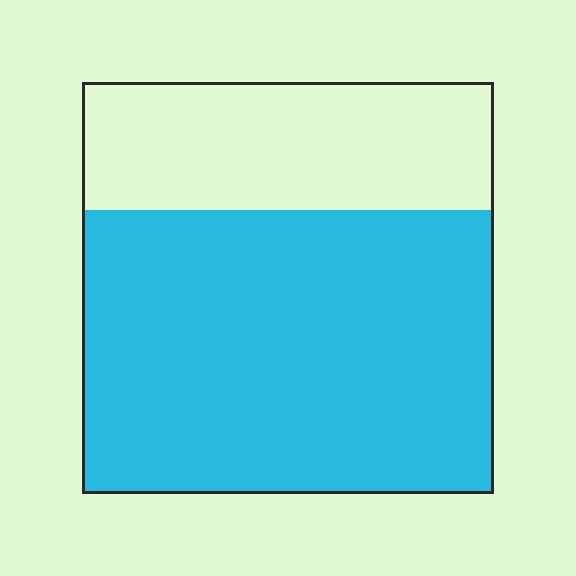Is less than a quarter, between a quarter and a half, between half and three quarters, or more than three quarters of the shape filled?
Between half and three quarters.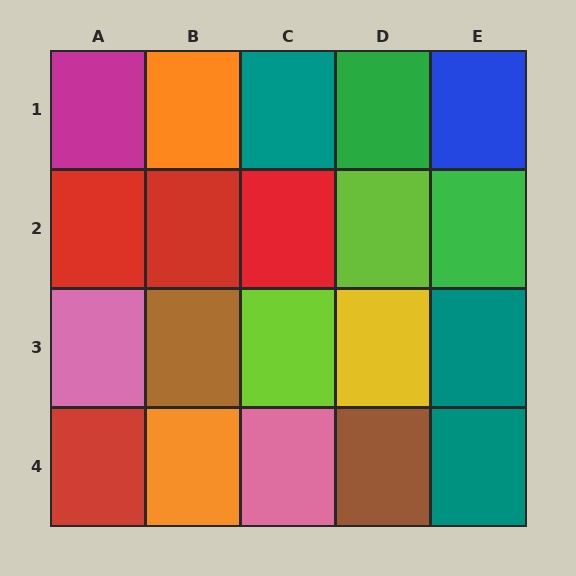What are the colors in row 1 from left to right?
Magenta, orange, teal, green, blue.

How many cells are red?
4 cells are red.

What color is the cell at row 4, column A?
Red.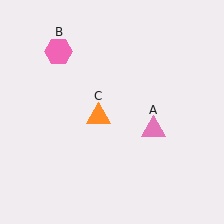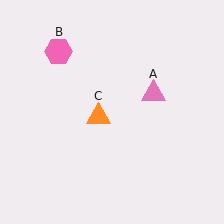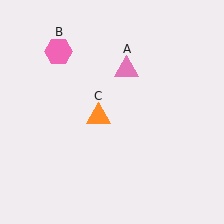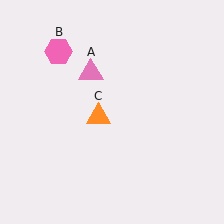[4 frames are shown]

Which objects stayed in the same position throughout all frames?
Pink hexagon (object B) and orange triangle (object C) remained stationary.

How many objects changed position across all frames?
1 object changed position: pink triangle (object A).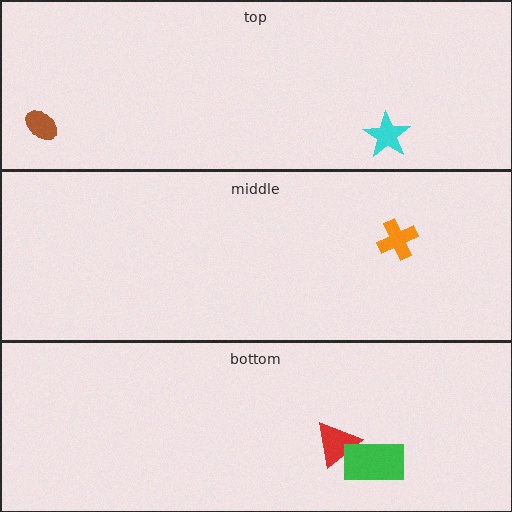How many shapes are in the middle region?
1.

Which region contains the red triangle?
The bottom region.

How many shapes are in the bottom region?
2.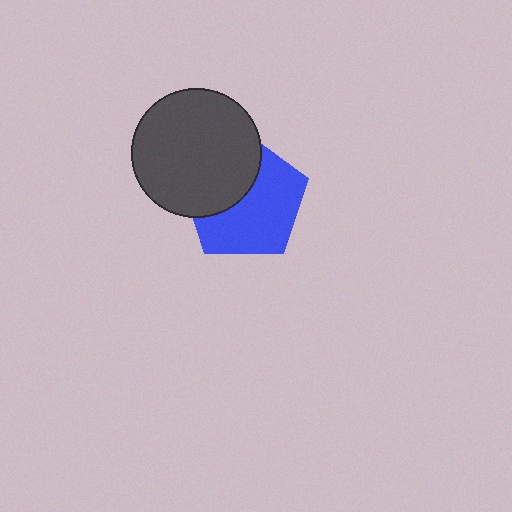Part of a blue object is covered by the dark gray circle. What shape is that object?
It is a pentagon.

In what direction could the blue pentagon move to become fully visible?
The blue pentagon could move toward the lower-right. That would shift it out from behind the dark gray circle entirely.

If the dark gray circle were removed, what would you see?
You would see the complete blue pentagon.